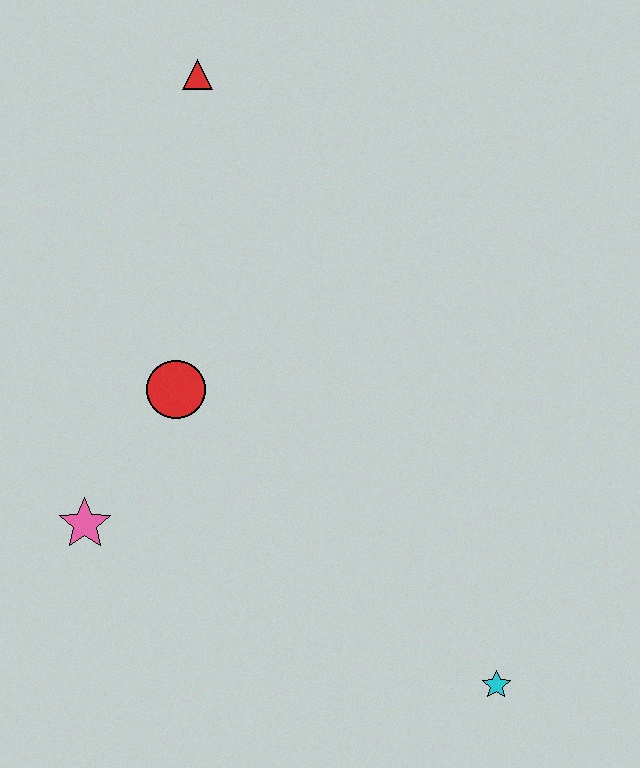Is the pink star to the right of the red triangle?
No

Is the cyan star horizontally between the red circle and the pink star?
No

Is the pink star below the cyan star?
No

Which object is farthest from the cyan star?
The red triangle is farthest from the cyan star.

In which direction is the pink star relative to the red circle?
The pink star is below the red circle.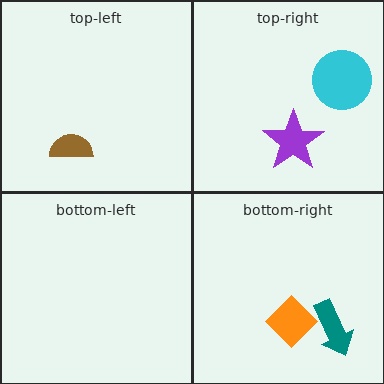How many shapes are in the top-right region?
2.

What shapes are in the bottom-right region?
The orange diamond, the teal arrow.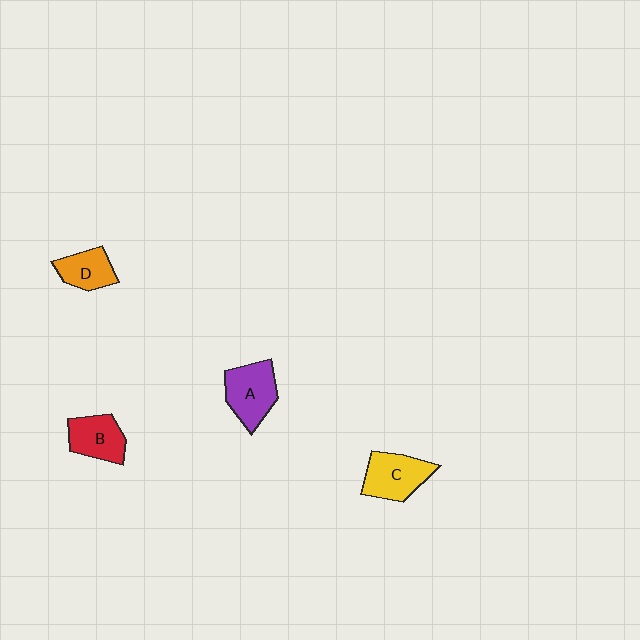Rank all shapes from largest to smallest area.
From largest to smallest: A (purple), C (yellow), B (red), D (orange).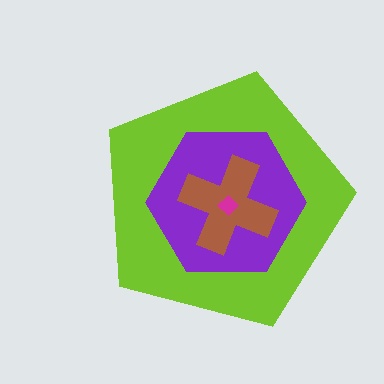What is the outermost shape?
The lime pentagon.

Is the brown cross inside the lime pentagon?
Yes.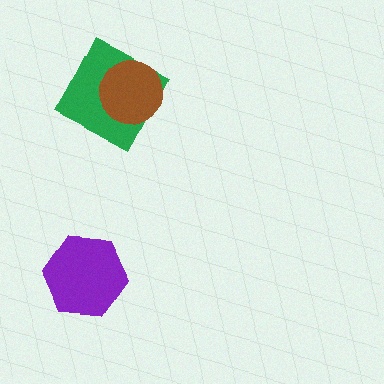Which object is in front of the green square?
The brown circle is in front of the green square.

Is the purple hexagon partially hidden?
No, no other shape covers it.